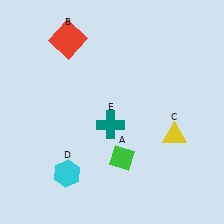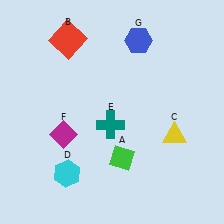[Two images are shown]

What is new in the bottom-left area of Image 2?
A magenta diamond (F) was added in the bottom-left area of Image 2.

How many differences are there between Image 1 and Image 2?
There are 2 differences between the two images.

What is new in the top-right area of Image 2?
A blue hexagon (G) was added in the top-right area of Image 2.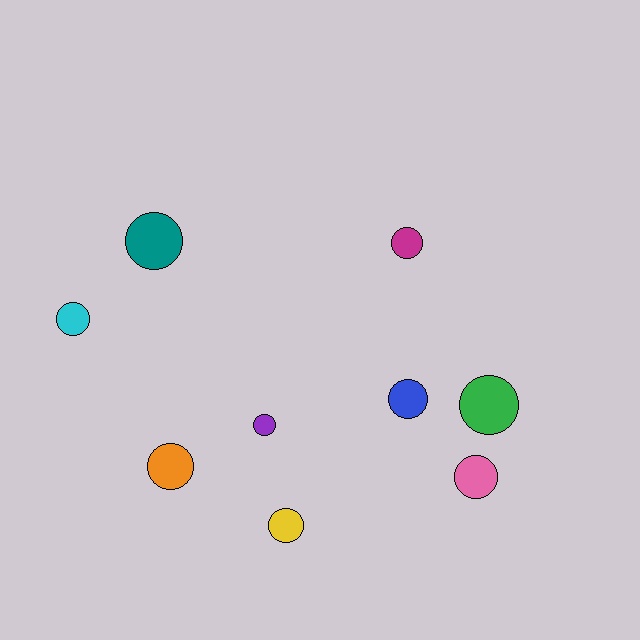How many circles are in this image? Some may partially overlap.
There are 9 circles.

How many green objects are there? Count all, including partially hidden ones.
There is 1 green object.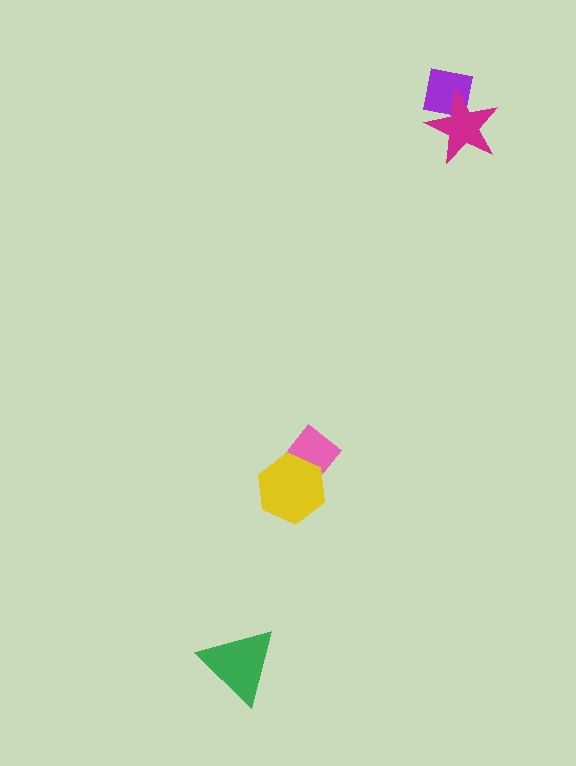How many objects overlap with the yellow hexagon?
1 object overlaps with the yellow hexagon.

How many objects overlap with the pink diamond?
1 object overlaps with the pink diamond.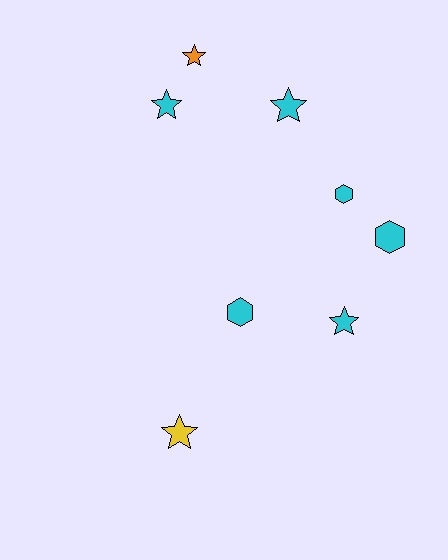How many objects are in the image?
There are 8 objects.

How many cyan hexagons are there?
There are 3 cyan hexagons.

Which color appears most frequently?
Cyan, with 6 objects.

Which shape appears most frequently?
Star, with 5 objects.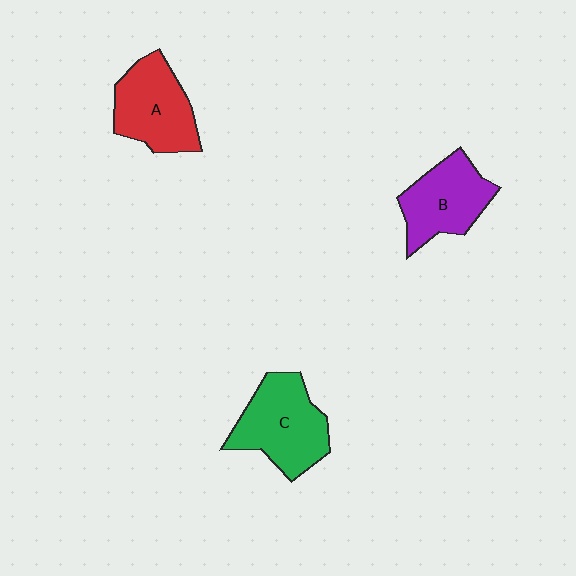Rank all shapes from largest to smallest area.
From largest to smallest: C (green), A (red), B (purple).